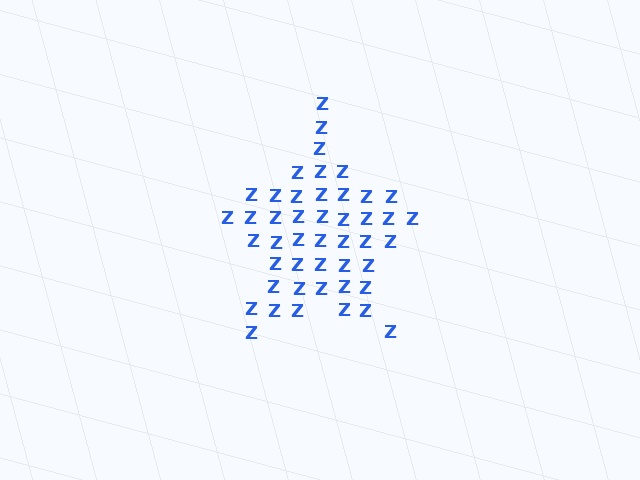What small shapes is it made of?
It is made of small letter Z's.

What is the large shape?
The large shape is a star.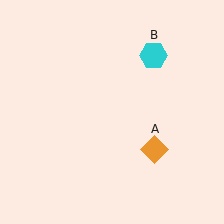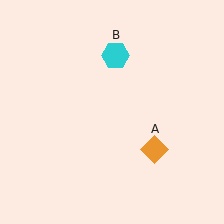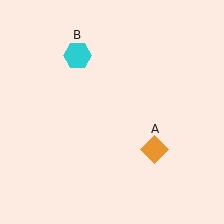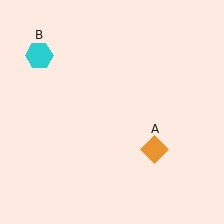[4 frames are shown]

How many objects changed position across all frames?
1 object changed position: cyan hexagon (object B).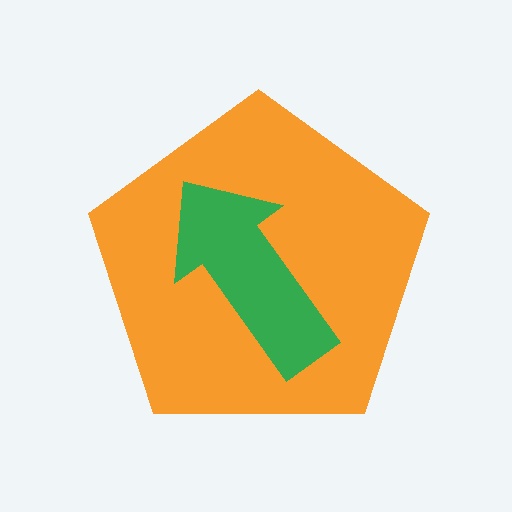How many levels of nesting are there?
2.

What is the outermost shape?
The orange pentagon.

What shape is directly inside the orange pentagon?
The green arrow.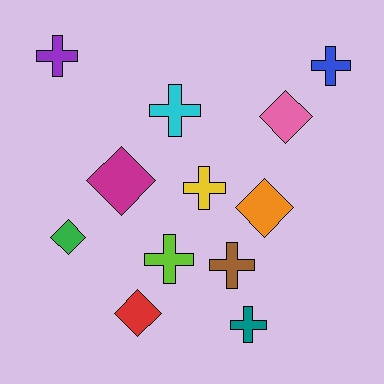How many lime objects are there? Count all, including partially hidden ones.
There is 1 lime object.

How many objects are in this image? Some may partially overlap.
There are 12 objects.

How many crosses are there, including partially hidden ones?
There are 7 crosses.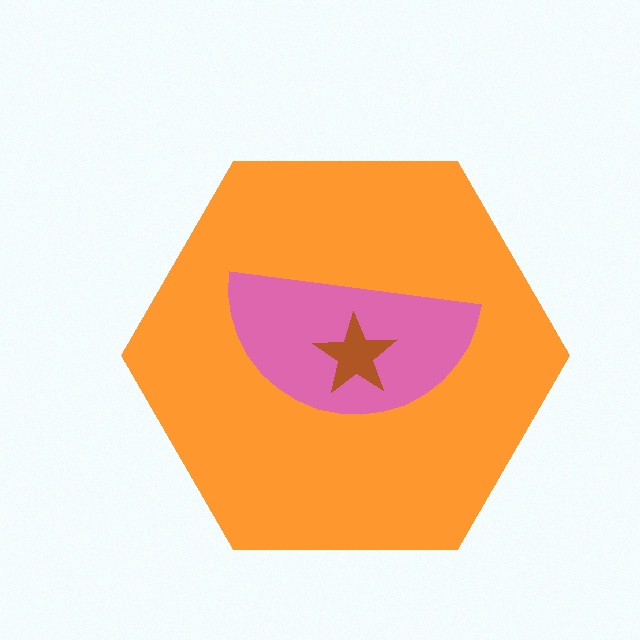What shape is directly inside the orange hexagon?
The pink semicircle.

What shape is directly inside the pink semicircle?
The brown star.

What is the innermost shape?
The brown star.